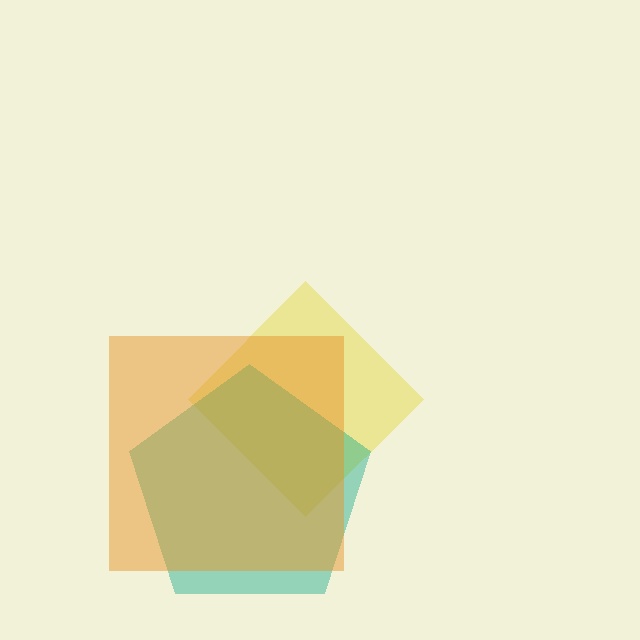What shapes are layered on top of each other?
The layered shapes are: a yellow diamond, a teal pentagon, an orange square.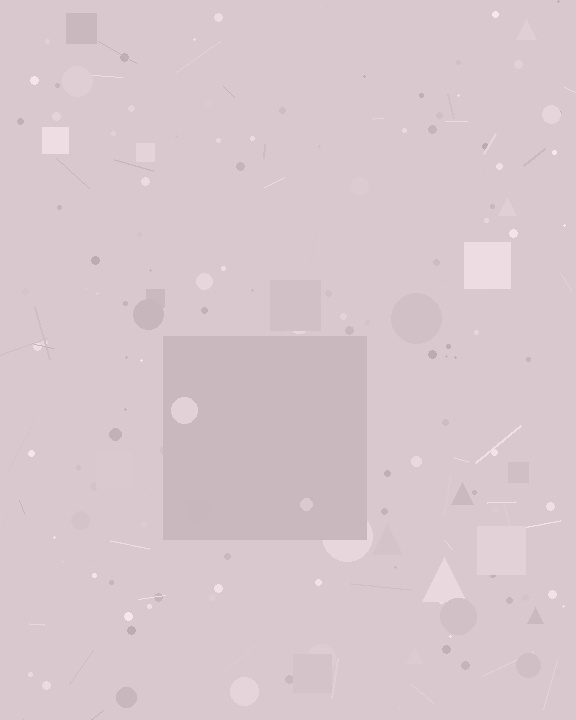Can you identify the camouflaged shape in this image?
The camouflaged shape is a square.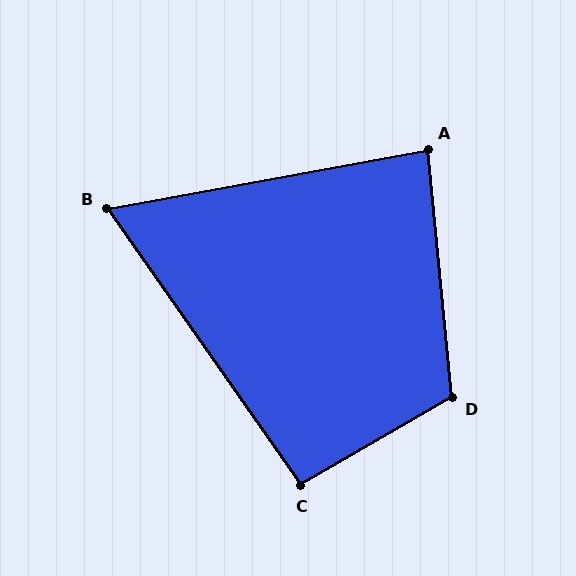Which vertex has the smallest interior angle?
B, at approximately 66 degrees.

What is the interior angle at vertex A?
Approximately 85 degrees (approximately right).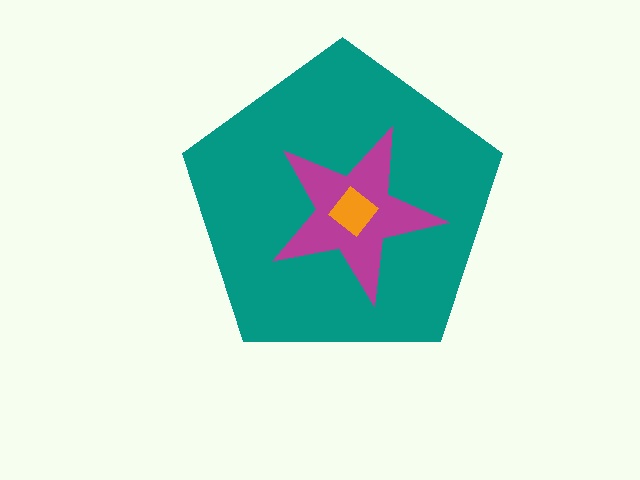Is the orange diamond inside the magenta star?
Yes.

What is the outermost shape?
The teal pentagon.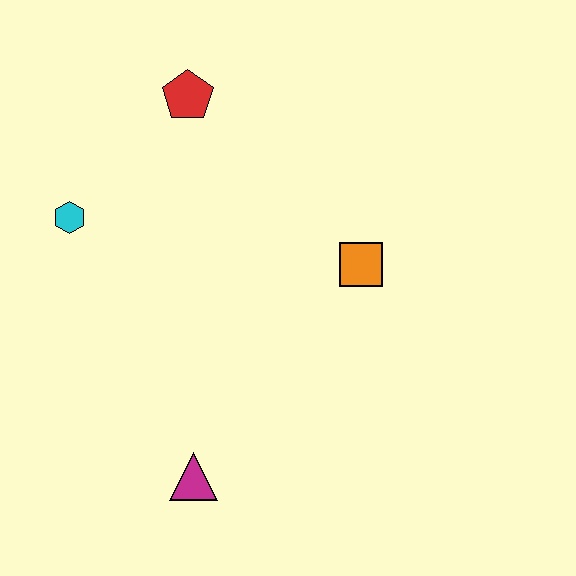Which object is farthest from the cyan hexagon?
The orange square is farthest from the cyan hexagon.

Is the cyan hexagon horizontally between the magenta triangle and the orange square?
No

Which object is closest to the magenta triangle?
The orange square is closest to the magenta triangle.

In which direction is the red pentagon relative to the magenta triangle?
The red pentagon is above the magenta triangle.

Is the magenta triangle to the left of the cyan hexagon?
No